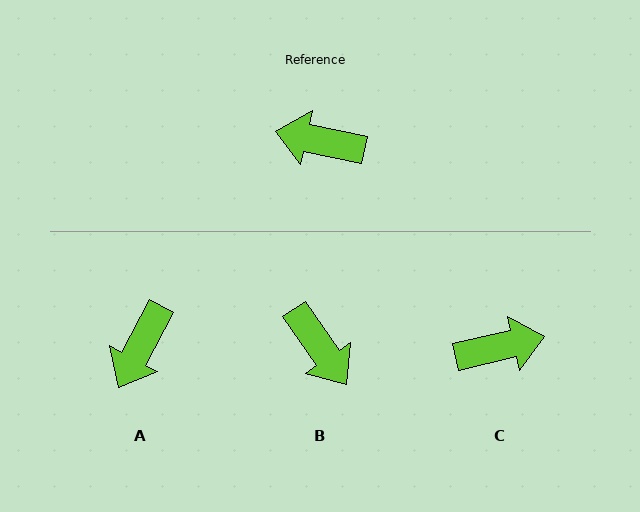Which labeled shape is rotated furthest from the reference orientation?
C, about 155 degrees away.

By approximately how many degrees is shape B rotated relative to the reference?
Approximately 137 degrees counter-clockwise.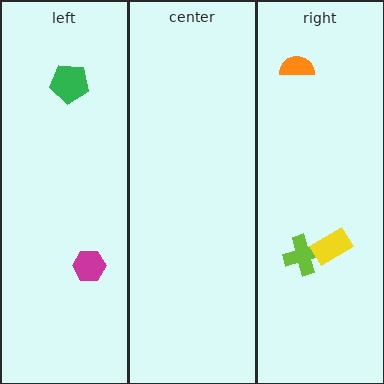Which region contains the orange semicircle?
The right region.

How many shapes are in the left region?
2.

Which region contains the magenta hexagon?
The left region.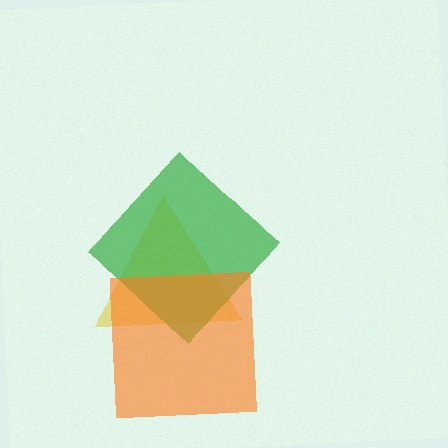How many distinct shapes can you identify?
There are 3 distinct shapes: a yellow triangle, a green diamond, an orange square.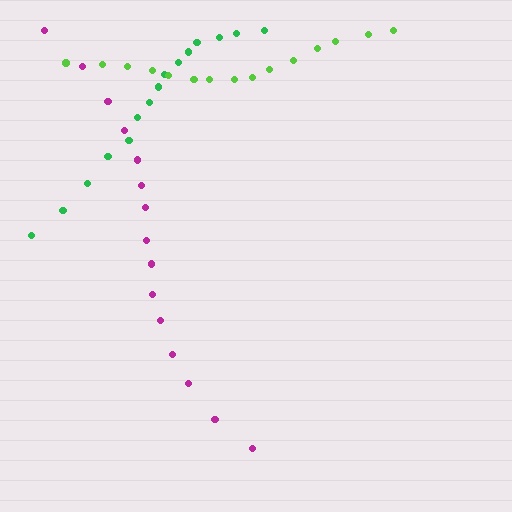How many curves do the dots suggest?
There are 3 distinct paths.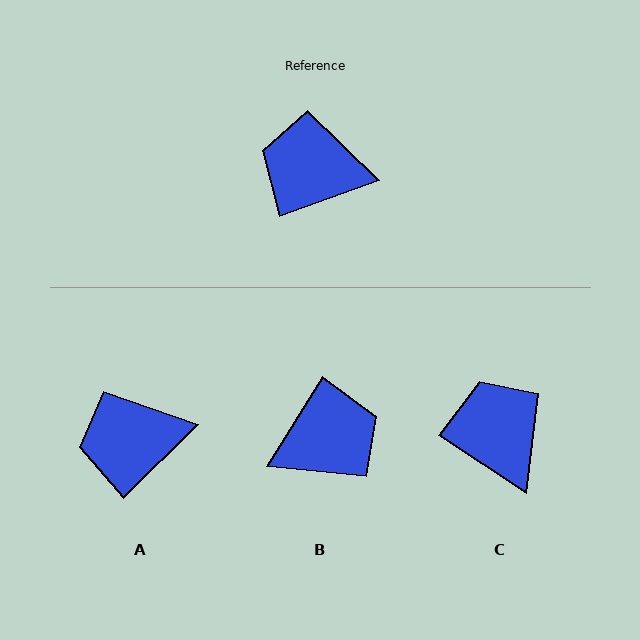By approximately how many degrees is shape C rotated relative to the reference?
Approximately 53 degrees clockwise.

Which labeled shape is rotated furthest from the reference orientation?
B, about 141 degrees away.